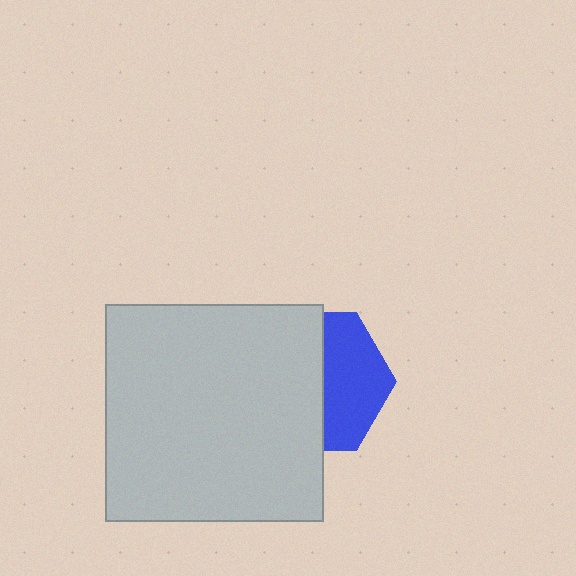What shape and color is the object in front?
The object in front is a light gray square.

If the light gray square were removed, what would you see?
You would see the complete blue hexagon.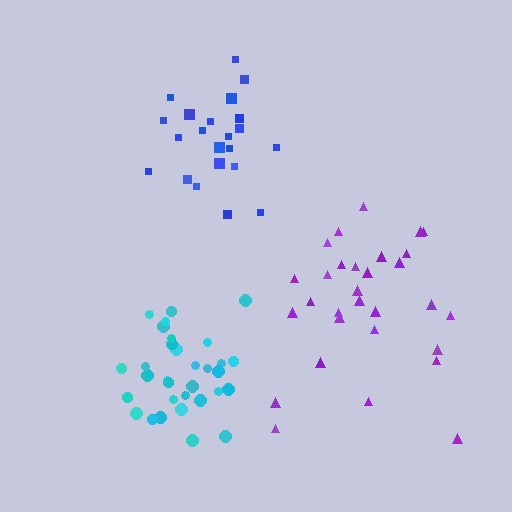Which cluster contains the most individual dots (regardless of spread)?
Cyan (33).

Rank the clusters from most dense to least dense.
cyan, blue, purple.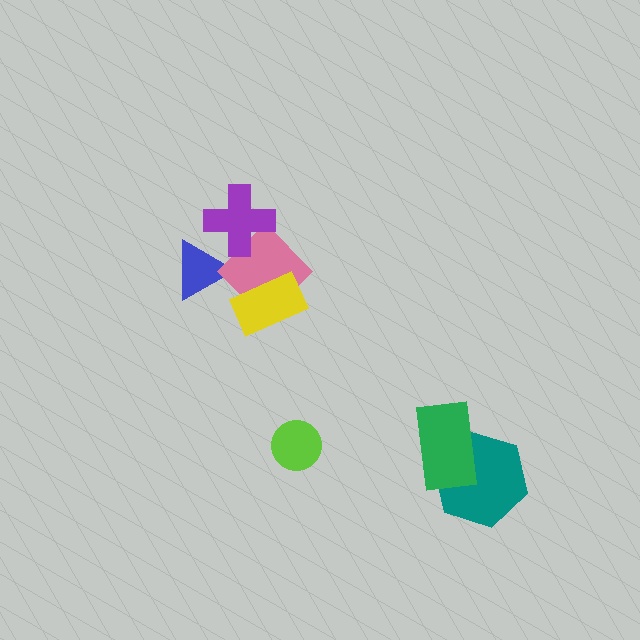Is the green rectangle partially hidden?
No, no other shape covers it.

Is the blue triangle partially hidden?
Yes, it is partially covered by another shape.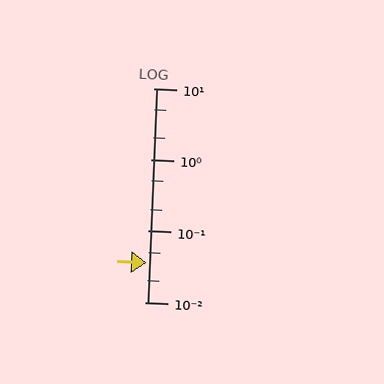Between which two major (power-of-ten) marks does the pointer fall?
The pointer is between 0.01 and 0.1.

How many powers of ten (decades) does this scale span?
The scale spans 3 decades, from 0.01 to 10.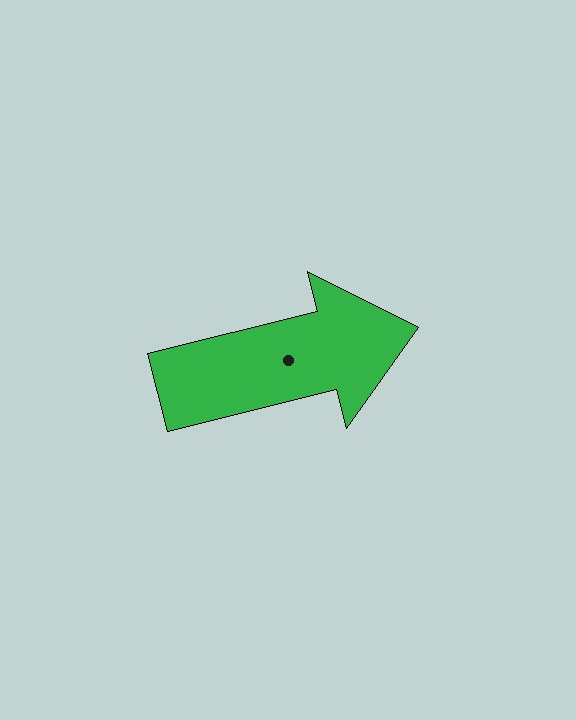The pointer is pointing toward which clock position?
Roughly 3 o'clock.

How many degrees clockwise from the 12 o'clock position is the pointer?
Approximately 76 degrees.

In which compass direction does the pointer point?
East.